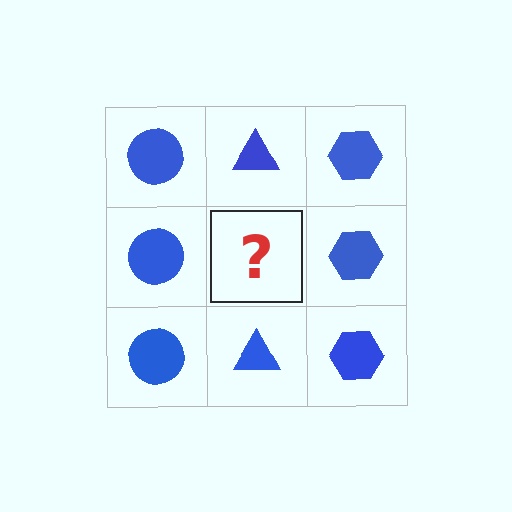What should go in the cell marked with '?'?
The missing cell should contain a blue triangle.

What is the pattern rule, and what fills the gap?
The rule is that each column has a consistent shape. The gap should be filled with a blue triangle.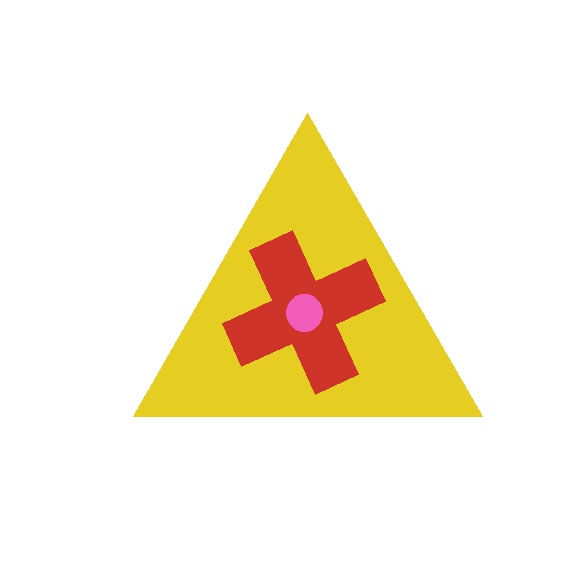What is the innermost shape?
The pink circle.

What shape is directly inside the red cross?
The pink circle.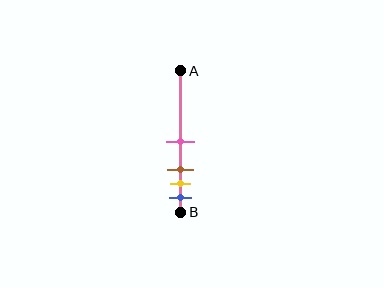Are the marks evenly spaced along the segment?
No, the marks are not evenly spaced.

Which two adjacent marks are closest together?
The yellow and blue marks are the closest adjacent pair.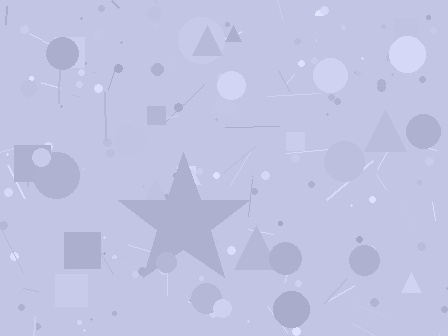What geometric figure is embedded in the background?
A star is embedded in the background.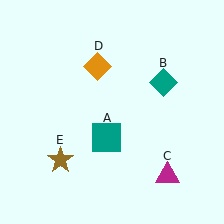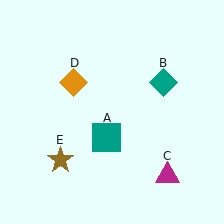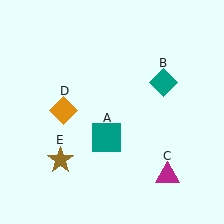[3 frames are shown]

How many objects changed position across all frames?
1 object changed position: orange diamond (object D).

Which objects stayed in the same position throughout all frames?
Teal square (object A) and teal diamond (object B) and magenta triangle (object C) and brown star (object E) remained stationary.